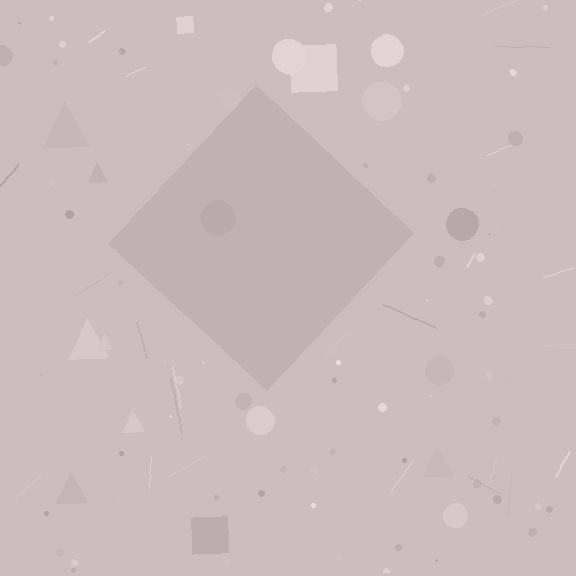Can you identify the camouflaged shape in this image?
The camouflaged shape is a diamond.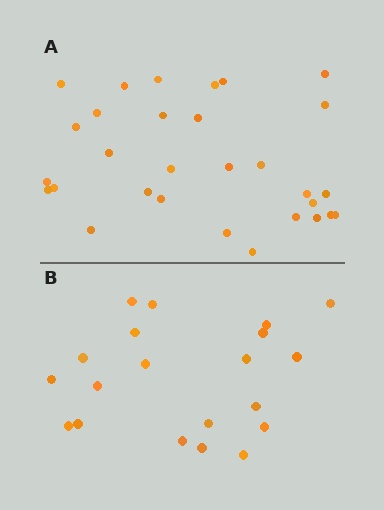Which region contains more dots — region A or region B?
Region A (the top region) has more dots.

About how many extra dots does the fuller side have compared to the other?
Region A has roughly 10 or so more dots than region B.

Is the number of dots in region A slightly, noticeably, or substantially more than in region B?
Region A has substantially more. The ratio is roughly 1.5 to 1.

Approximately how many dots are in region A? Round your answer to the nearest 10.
About 30 dots.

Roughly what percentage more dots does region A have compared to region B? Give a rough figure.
About 50% more.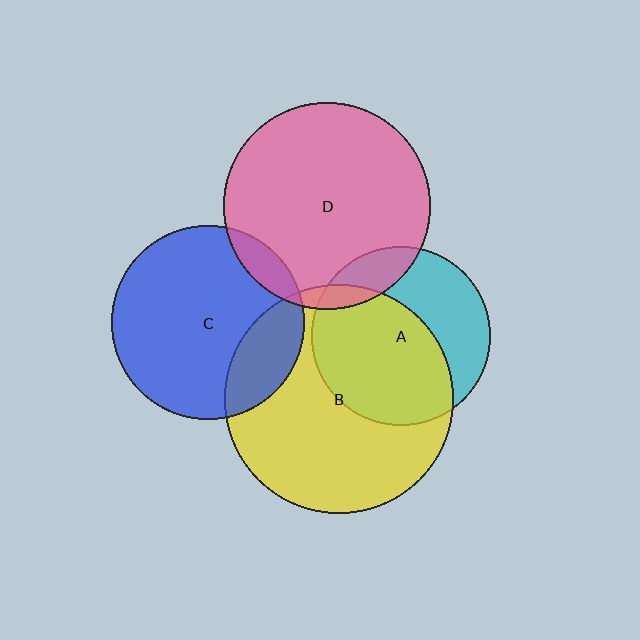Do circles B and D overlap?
Yes.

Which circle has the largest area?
Circle B (yellow).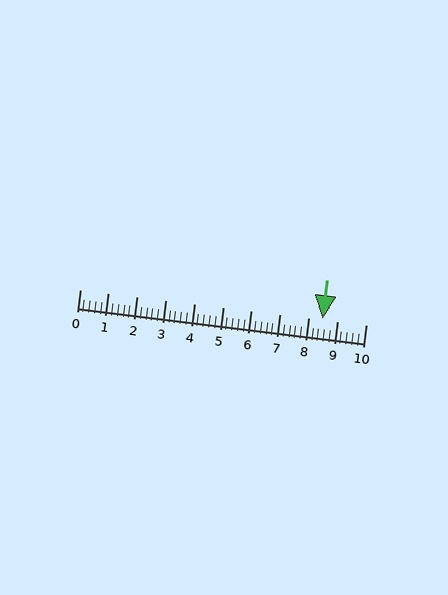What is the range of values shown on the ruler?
The ruler shows values from 0 to 10.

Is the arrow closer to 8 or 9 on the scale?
The arrow is closer to 9.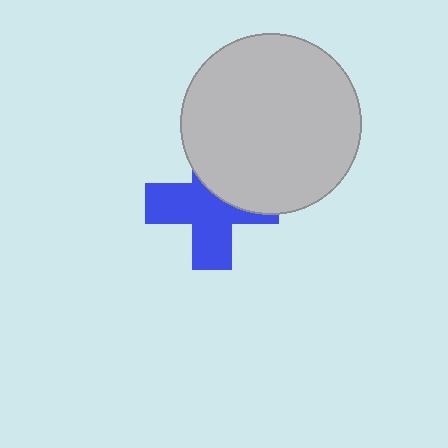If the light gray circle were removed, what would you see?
You would see the complete blue cross.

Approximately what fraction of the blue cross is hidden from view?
Roughly 39% of the blue cross is hidden behind the light gray circle.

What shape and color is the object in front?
The object in front is a light gray circle.